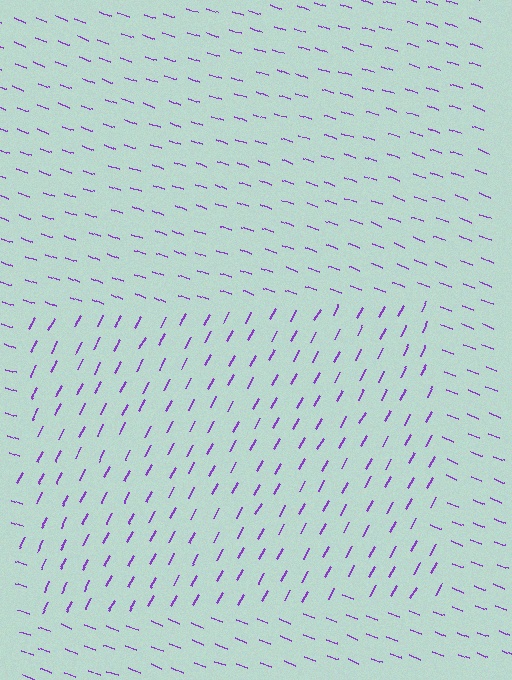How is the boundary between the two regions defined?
The boundary is defined purely by a change in line orientation (approximately 83 degrees difference). All lines are the same color and thickness.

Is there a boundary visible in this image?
Yes, there is a texture boundary formed by a change in line orientation.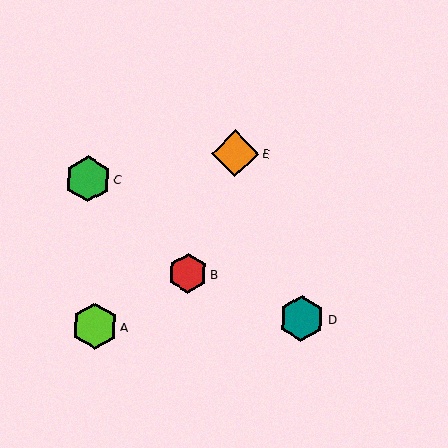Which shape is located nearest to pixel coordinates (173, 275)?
The red hexagon (labeled B) at (188, 273) is nearest to that location.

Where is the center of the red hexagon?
The center of the red hexagon is at (188, 273).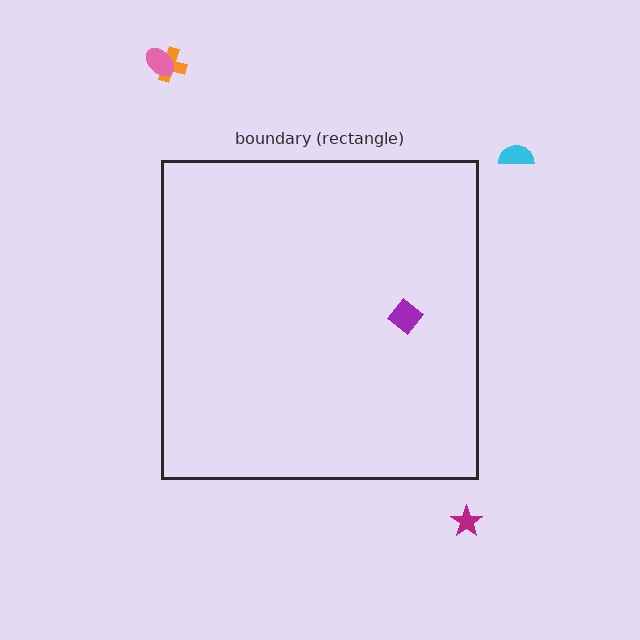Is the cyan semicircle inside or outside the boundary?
Outside.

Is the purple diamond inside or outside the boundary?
Inside.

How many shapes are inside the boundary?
1 inside, 4 outside.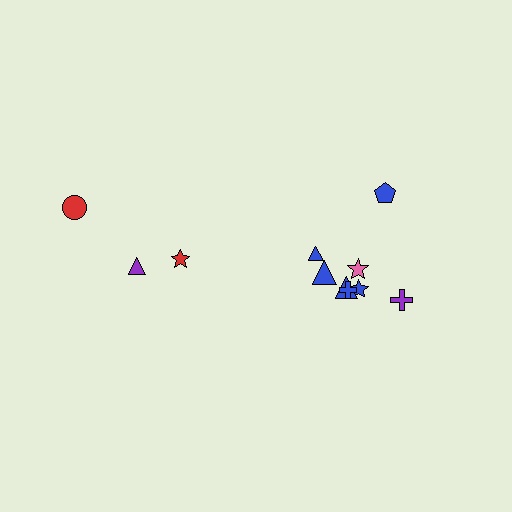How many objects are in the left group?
There are 3 objects.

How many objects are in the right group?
There are 8 objects.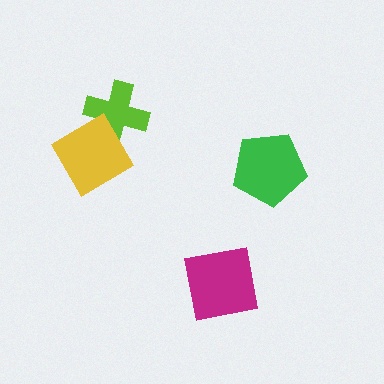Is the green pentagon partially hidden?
No, no other shape covers it.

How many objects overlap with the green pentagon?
0 objects overlap with the green pentagon.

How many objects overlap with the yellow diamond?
1 object overlaps with the yellow diamond.